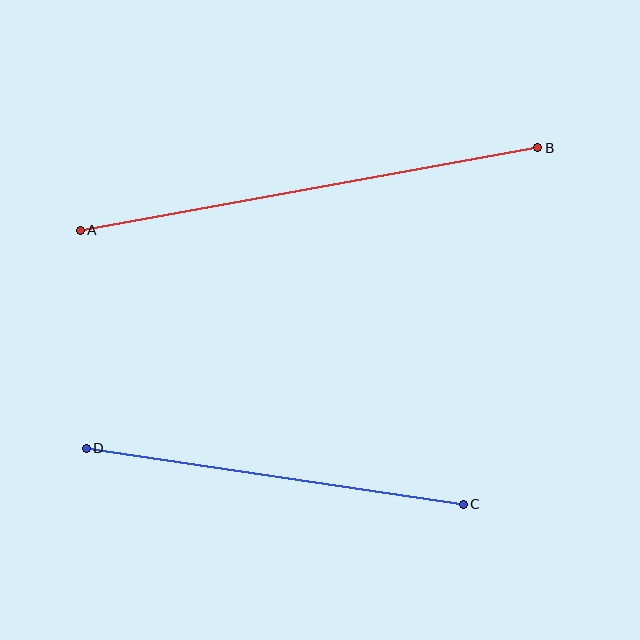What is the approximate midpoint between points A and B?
The midpoint is at approximately (309, 189) pixels.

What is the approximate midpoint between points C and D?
The midpoint is at approximately (275, 476) pixels.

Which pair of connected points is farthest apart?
Points A and B are farthest apart.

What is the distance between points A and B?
The distance is approximately 465 pixels.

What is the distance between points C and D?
The distance is approximately 381 pixels.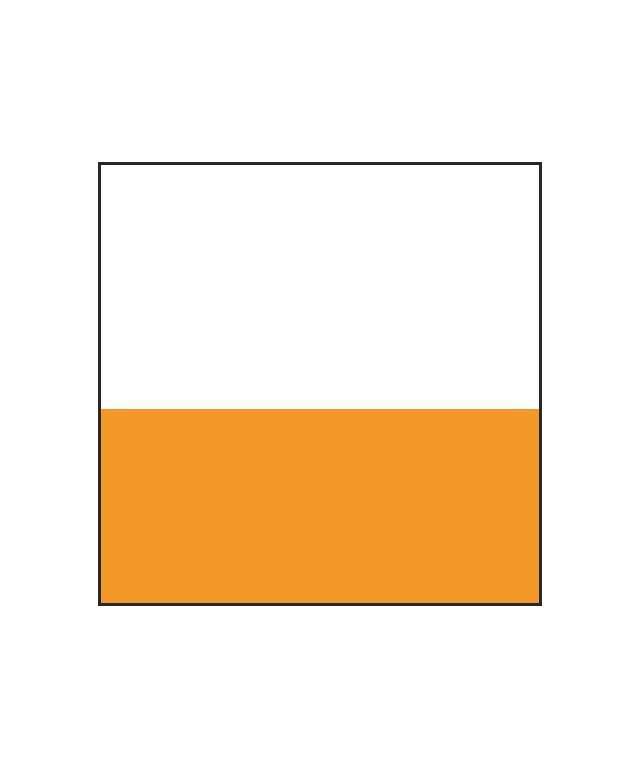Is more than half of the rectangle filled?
No.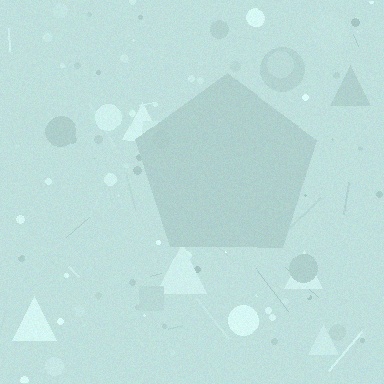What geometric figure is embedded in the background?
A pentagon is embedded in the background.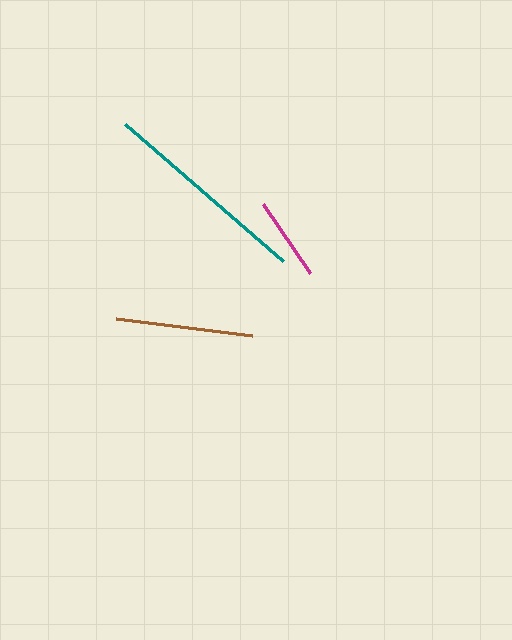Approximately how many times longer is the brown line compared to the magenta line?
The brown line is approximately 1.6 times the length of the magenta line.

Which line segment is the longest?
The teal line is the longest at approximately 209 pixels.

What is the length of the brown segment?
The brown segment is approximately 137 pixels long.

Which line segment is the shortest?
The magenta line is the shortest at approximately 84 pixels.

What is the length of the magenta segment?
The magenta segment is approximately 84 pixels long.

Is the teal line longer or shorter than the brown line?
The teal line is longer than the brown line.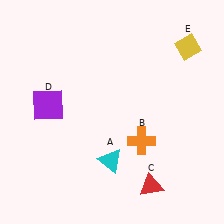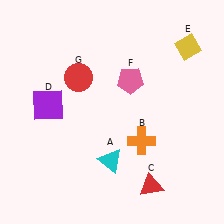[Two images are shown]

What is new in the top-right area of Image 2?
A pink pentagon (F) was added in the top-right area of Image 2.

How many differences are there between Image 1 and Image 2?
There are 2 differences between the two images.